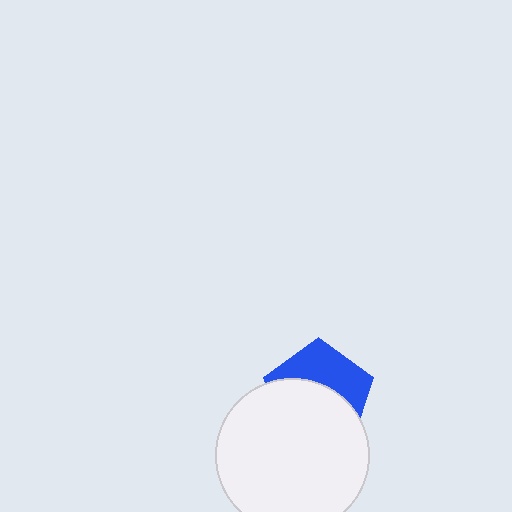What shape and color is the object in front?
The object in front is a white circle.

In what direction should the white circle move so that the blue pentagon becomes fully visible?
The white circle should move down. That is the shortest direction to clear the overlap and leave the blue pentagon fully visible.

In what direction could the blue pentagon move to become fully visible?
The blue pentagon could move up. That would shift it out from behind the white circle entirely.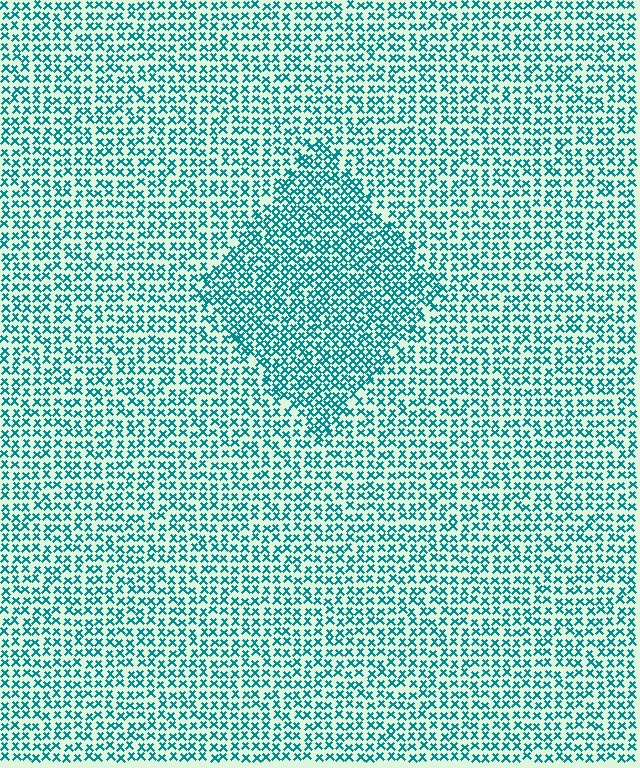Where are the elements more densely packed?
The elements are more densely packed inside the diamond boundary.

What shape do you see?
I see a diamond.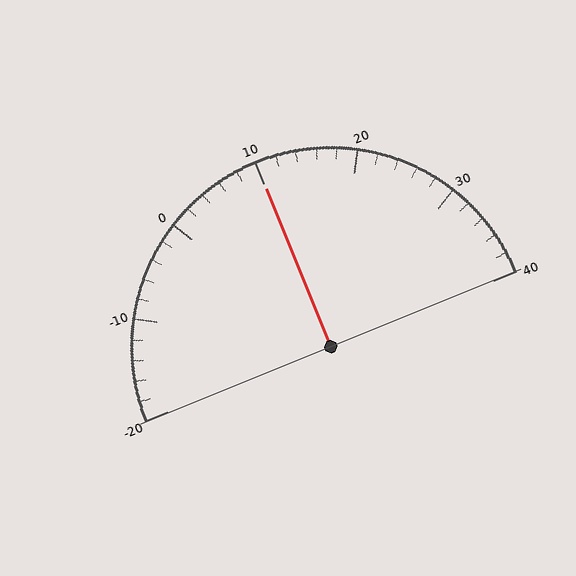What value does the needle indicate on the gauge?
The needle indicates approximately 10.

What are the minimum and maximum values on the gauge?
The gauge ranges from -20 to 40.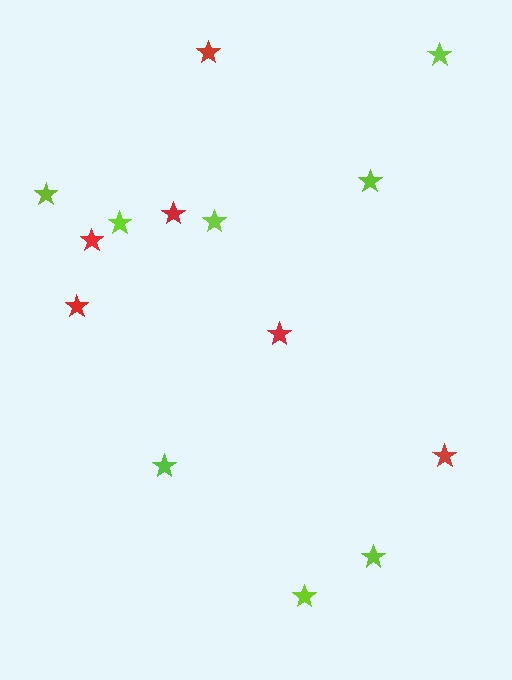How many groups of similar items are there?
There are 2 groups: one group of lime stars (8) and one group of red stars (6).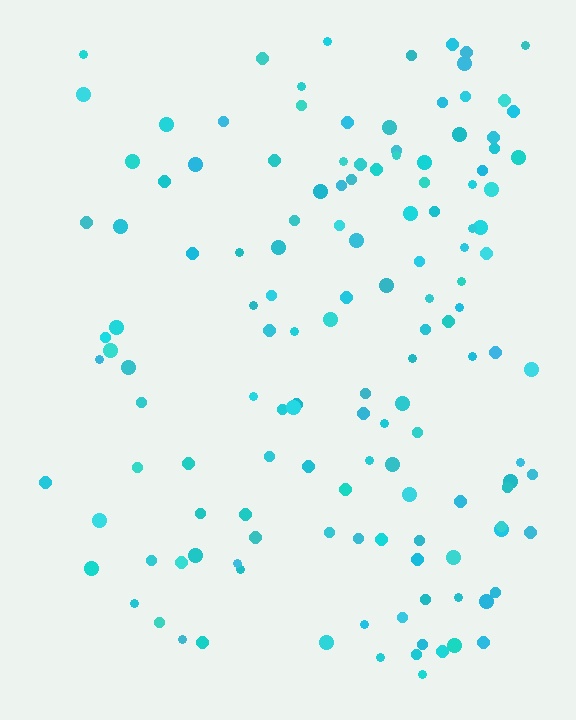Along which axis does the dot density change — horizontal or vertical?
Horizontal.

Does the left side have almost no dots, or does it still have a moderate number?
Still a moderate number, just noticeably fewer than the right.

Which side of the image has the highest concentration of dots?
The right.